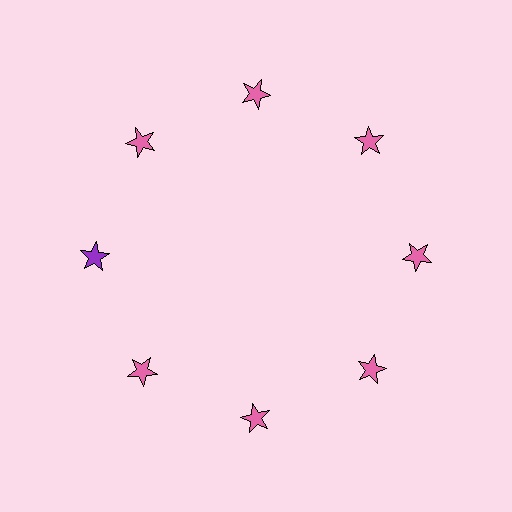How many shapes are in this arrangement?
There are 8 shapes arranged in a ring pattern.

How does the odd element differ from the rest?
It has a different color: purple instead of pink.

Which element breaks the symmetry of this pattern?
The purple star at roughly the 9 o'clock position breaks the symmetry. All other shapes are pink stars.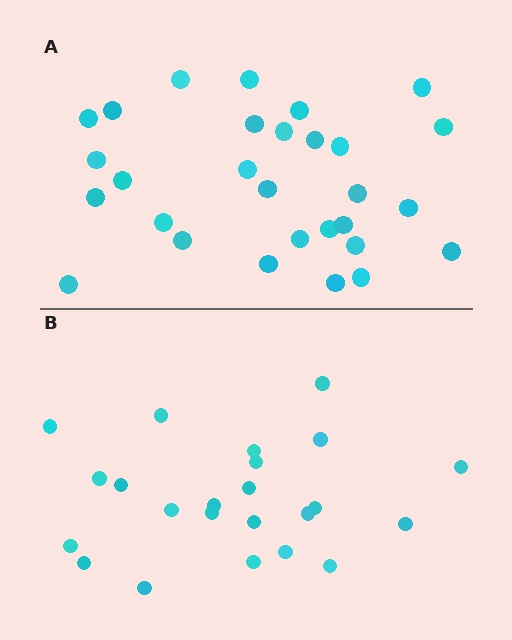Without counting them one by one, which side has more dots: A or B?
Region A (the top region) has more dots.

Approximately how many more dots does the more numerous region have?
Region A has about 6 more dots than region B.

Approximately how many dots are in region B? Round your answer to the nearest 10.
About 20 dots. (The exact count is 23, which rounds to 20.)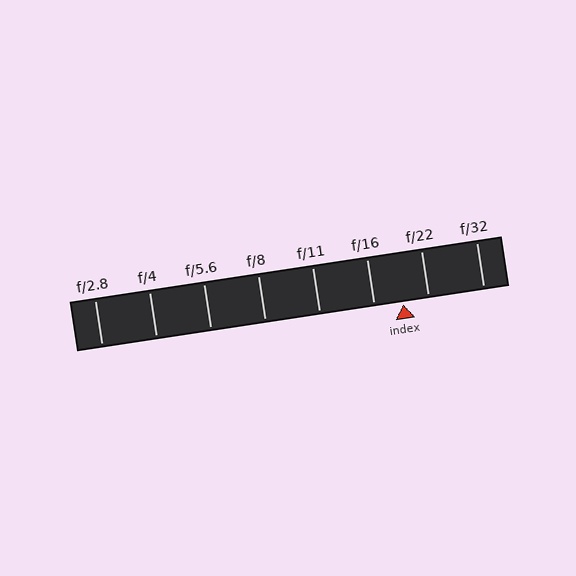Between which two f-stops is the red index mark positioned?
The index mark is between f/16 and f/22.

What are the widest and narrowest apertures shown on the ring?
The widest aperture shown is f/2.8 and the narrowest is f/32.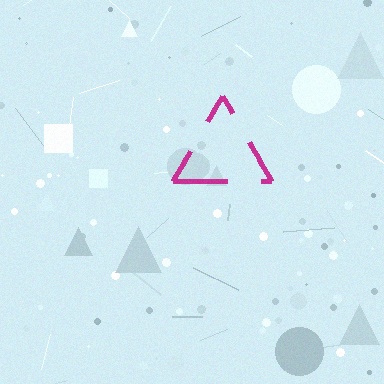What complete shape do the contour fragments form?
The contour fragments form a triangle.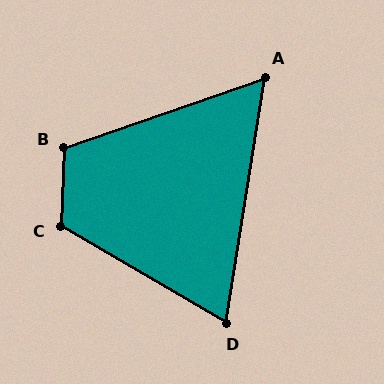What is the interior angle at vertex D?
Approximately 69 degrees (acute).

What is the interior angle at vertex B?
Approximately 111 degrees (obtuse).